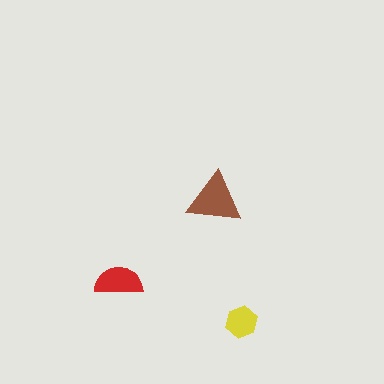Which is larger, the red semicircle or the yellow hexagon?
The red semicircle.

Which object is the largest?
The brown triangle.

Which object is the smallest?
The yellow hexagon.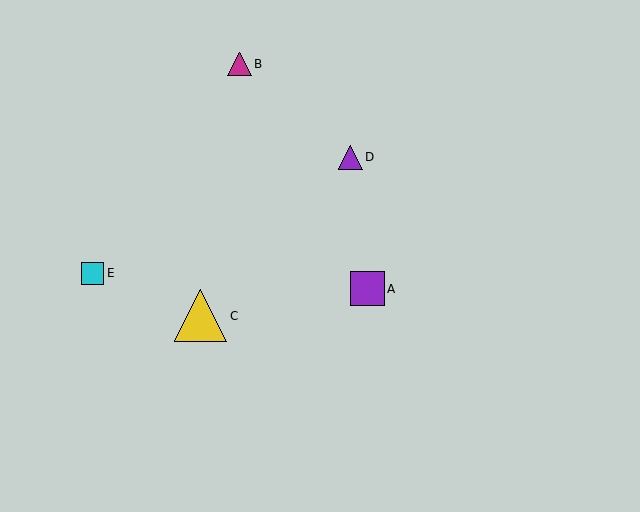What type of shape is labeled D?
Shape D is a purple triangle.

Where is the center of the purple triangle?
The center of the purple triangle is at (351, 157).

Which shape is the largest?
The yellow triangle (labeled C) is the largest.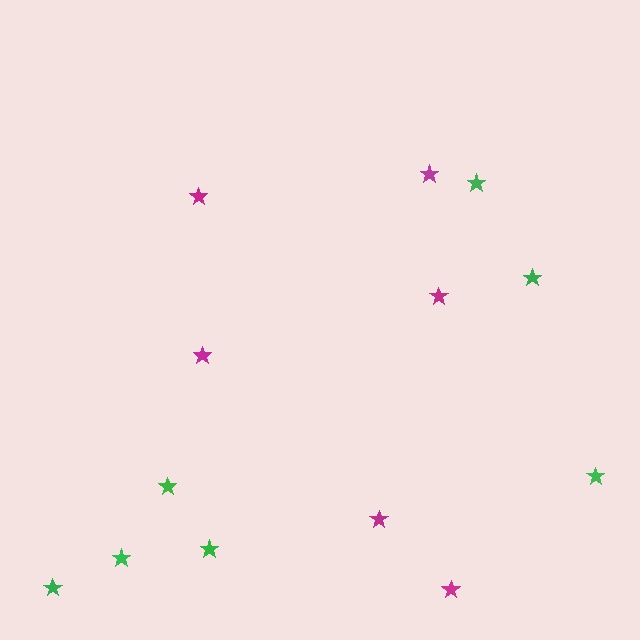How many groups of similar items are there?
There are 2 groups: one group of magenta stars (6) and one group of green stars (7).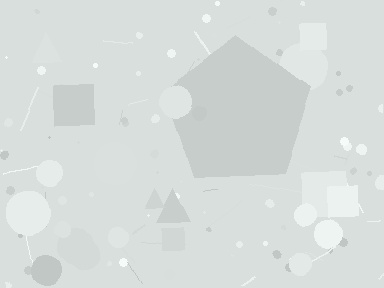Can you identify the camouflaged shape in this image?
The camouflaged shape is a pentagon.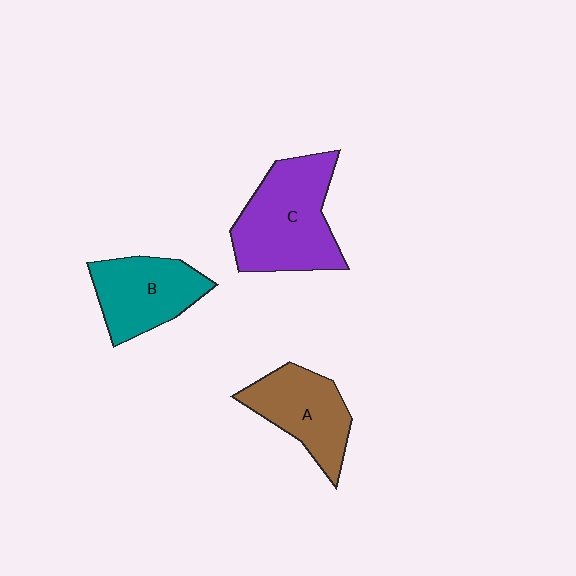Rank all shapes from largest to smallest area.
From largest to smallest: C (purple), B (teal), A (brown).